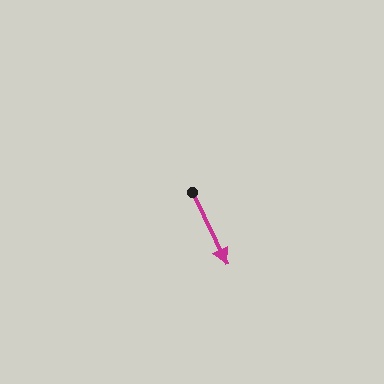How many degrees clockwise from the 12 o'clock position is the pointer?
Approximately 154 degrees.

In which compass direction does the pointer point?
Southeast.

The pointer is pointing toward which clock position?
Roughly 5 o'clock.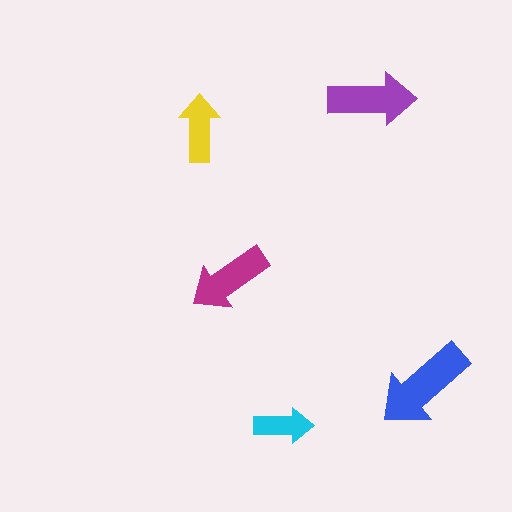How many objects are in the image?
There are 5 objects in the image.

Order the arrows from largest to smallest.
the blue one, the purple one, the magenta one, the yellow one, the cyan one.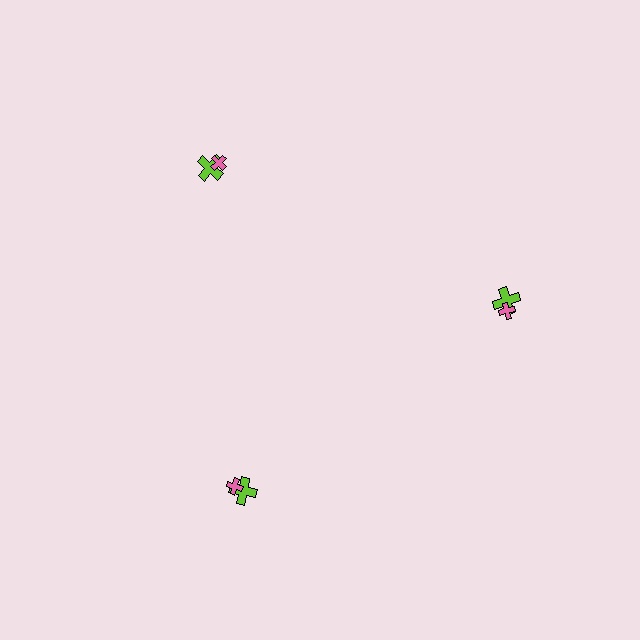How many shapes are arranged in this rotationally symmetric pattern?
There are 6 shapes, arranged in 3 groups of 2.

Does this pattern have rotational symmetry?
Yes, this pattern has 3-fold rotational symmetry. It looks the same after rotating 120 degrees around the center.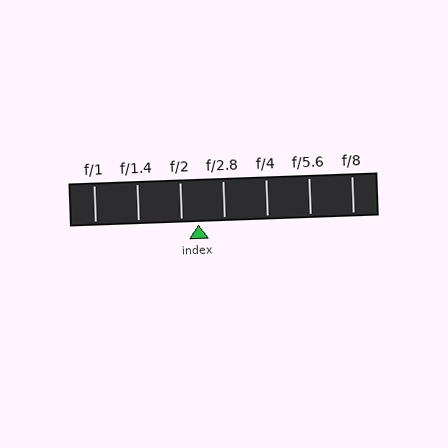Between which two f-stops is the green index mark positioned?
The index mark is between f/2 and f/2.8.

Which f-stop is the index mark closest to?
The index mark is closest to f/2.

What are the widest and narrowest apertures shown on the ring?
The widest aperture shown is f/1 and the narrowest is f/8.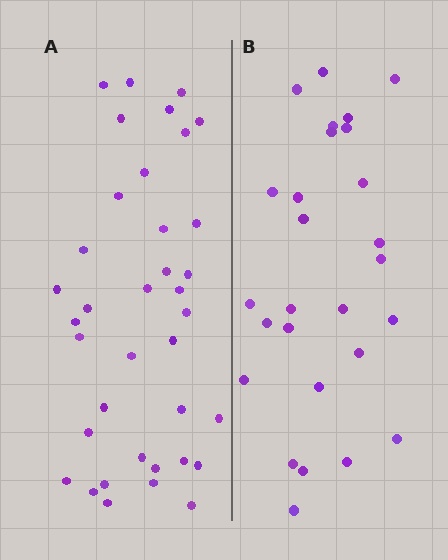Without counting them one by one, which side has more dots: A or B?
Region A (the left region) has more dots.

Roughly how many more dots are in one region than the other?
Region A has roughly 10 or so more dots than region B.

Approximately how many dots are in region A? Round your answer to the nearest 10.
About 40 dots. (The exact count is 37, which rounds to 40.)